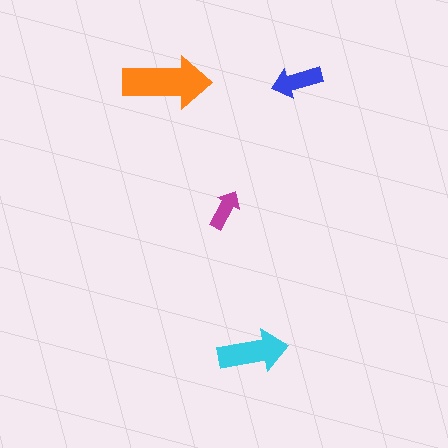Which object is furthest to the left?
The orange arrow is leftmost.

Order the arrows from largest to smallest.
the orange one, the cyan one, the blue one, the magenta one.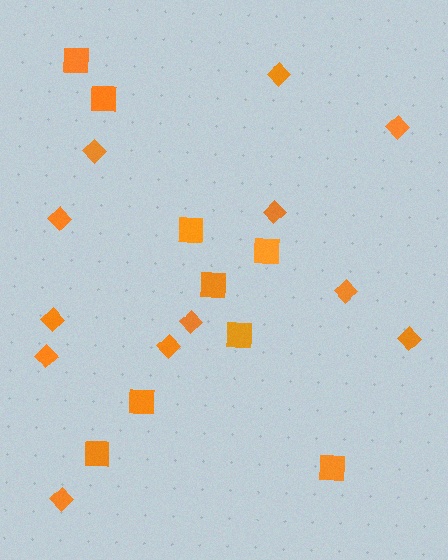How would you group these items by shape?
There are 2 groups: one group of squares (9) and one group of diamonds (12).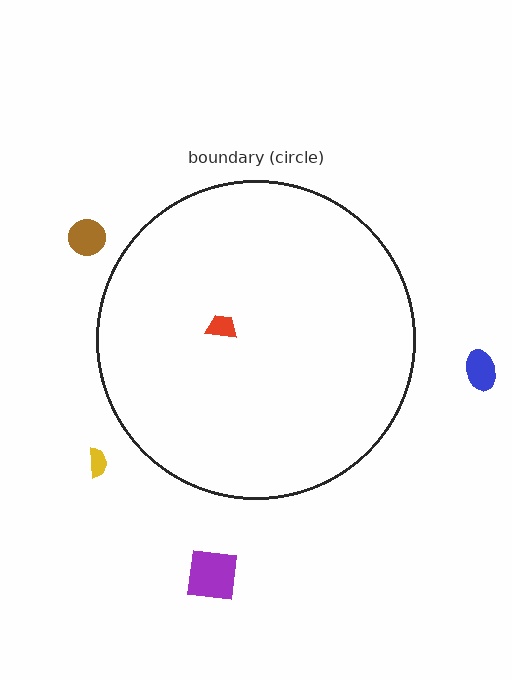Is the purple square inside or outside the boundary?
Outside.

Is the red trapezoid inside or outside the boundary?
Inside.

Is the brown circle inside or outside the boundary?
Outside.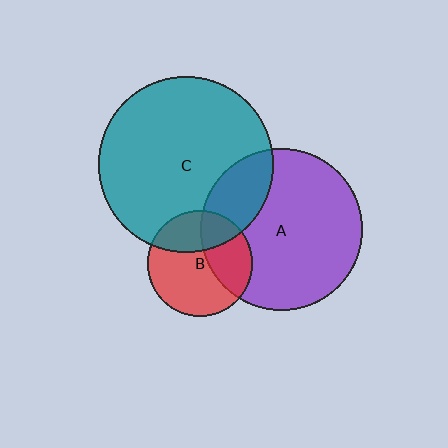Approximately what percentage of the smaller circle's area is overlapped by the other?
Approximately 30%.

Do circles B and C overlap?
Yes.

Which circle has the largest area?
Circle C (teal).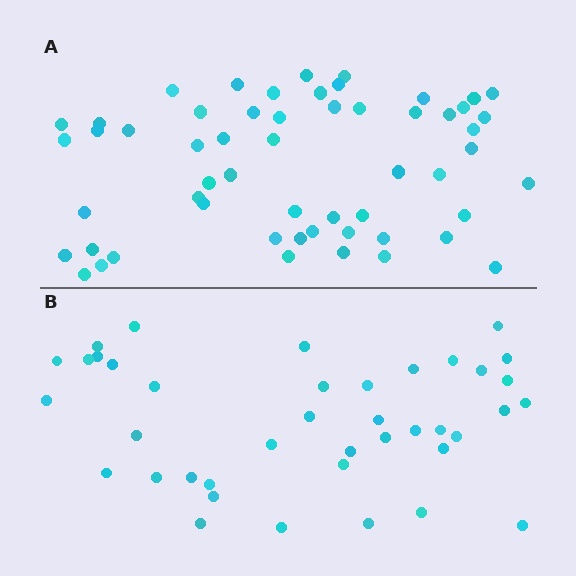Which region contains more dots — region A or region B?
Region A (the top region) has more dots.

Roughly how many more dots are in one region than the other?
Region A has approximately 15 more dots than region B.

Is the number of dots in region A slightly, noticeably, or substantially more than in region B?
Region A has noticeably more, but not dramatically so. The ratio is roughly 1.4 to 1.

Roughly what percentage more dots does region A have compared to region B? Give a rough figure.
About 40% more.